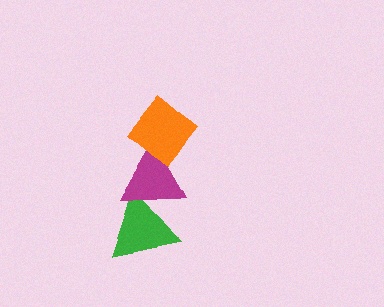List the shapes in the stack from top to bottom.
From top to bottom: the orange diamond, the magenta triangle, the green triangle.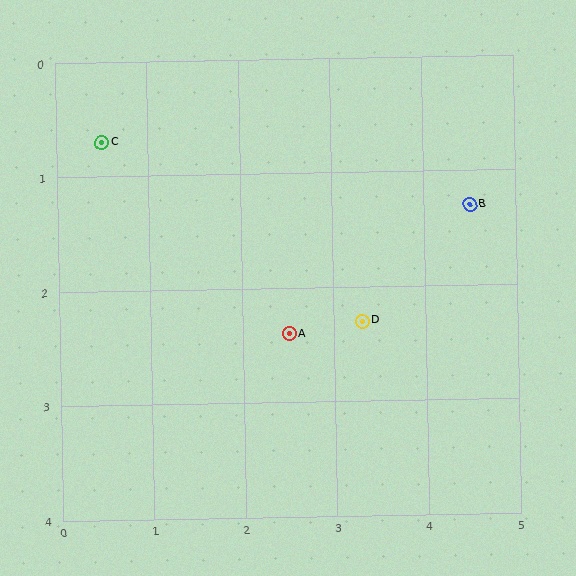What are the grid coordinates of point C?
Point C is at approximately (0.5, 0.7).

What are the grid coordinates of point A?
Point A is at approximately (2.5, 2.4).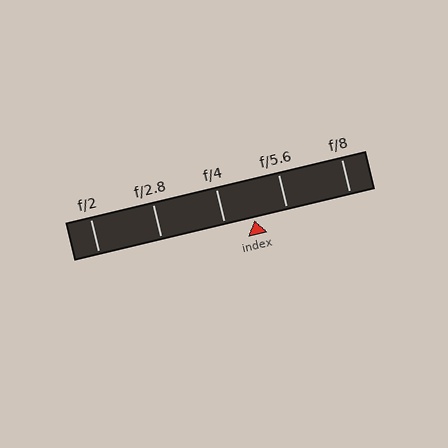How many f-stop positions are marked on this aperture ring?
There are 5 f-stop positions marked.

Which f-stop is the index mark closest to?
The index mark is closest to f/4.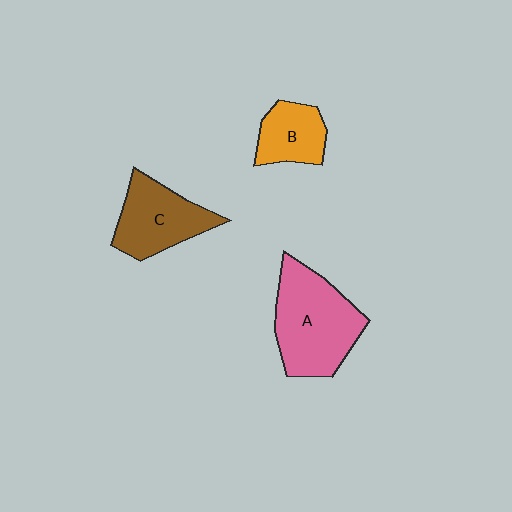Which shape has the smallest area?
Shape B (orange).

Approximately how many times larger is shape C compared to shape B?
Approximately 1.5 times.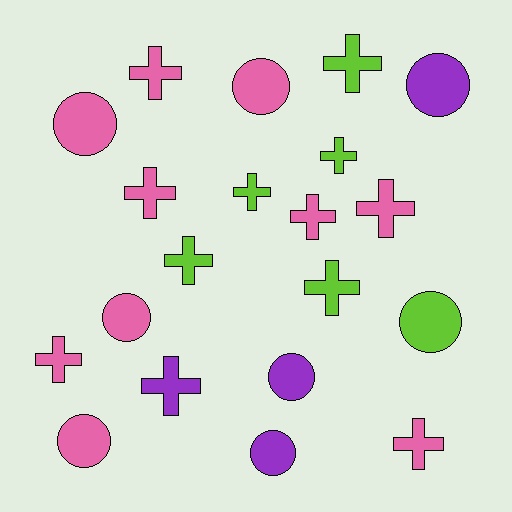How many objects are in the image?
There are 20 objects.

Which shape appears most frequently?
Cross, with 12 objects.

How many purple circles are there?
There are 3 purple circles.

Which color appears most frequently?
Pink, with 10 objects.